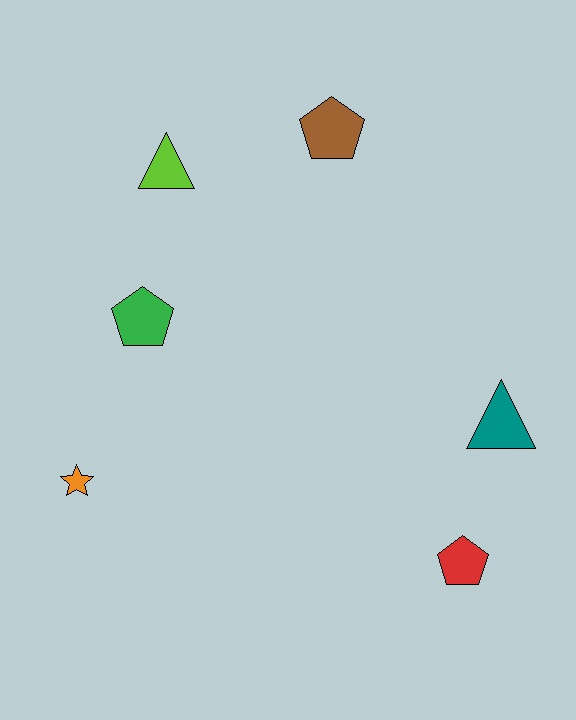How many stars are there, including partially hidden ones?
There is 1 star.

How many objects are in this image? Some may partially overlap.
There are 6 objects.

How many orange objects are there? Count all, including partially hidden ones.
There is 1 orange object.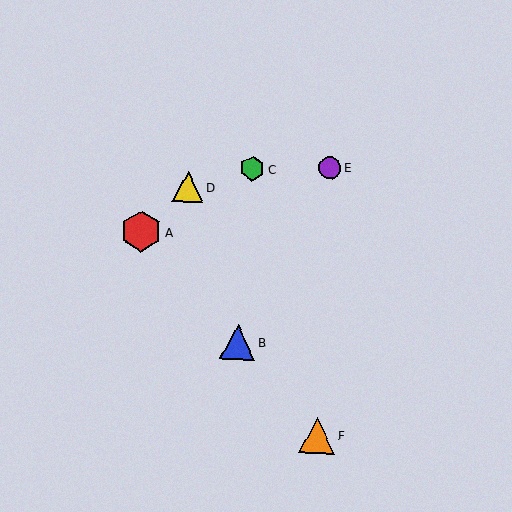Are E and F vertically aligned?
Yes, both are at x≈330.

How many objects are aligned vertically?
2 objects (E, F) are aligned vertically.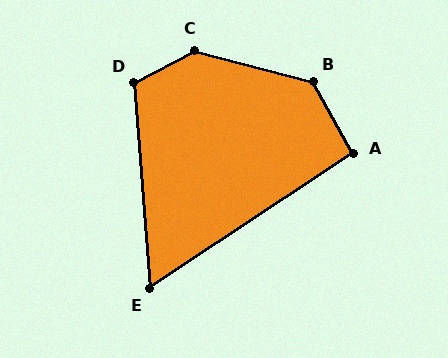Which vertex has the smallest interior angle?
E, at approximately 61 degrees.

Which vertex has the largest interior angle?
C, at approximately 137 degrees.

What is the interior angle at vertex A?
Approximately 94 degrees (approximately right).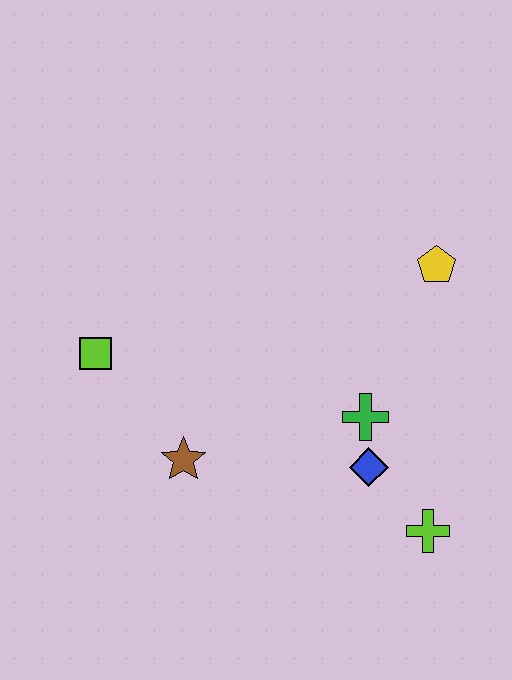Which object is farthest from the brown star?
The yellow pentagon is farthest from the brown star.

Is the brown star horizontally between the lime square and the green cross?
Yes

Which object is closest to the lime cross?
The blue diamond is closest to the lime cross.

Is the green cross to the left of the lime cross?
Yes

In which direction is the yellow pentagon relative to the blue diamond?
The yellow pentagon is above the blue diamond.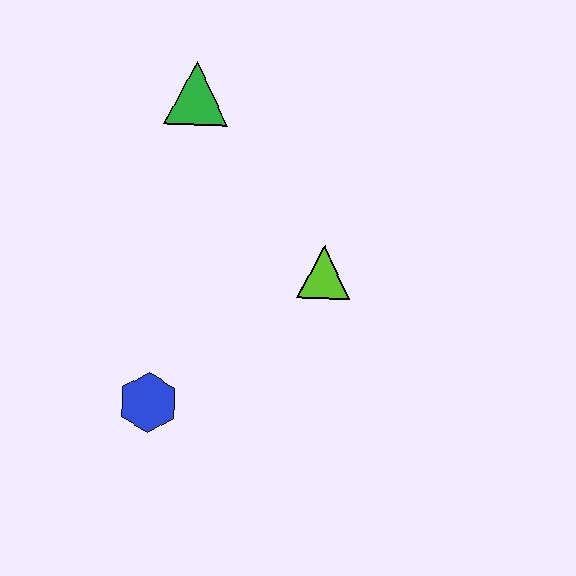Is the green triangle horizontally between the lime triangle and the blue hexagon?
Yes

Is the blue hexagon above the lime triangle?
No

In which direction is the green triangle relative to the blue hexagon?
The green triangle is above the blue hexagon.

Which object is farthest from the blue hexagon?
The green triangle is farthest from the blue hexagon.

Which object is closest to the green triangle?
The lime triangle is closest to the green triangle.